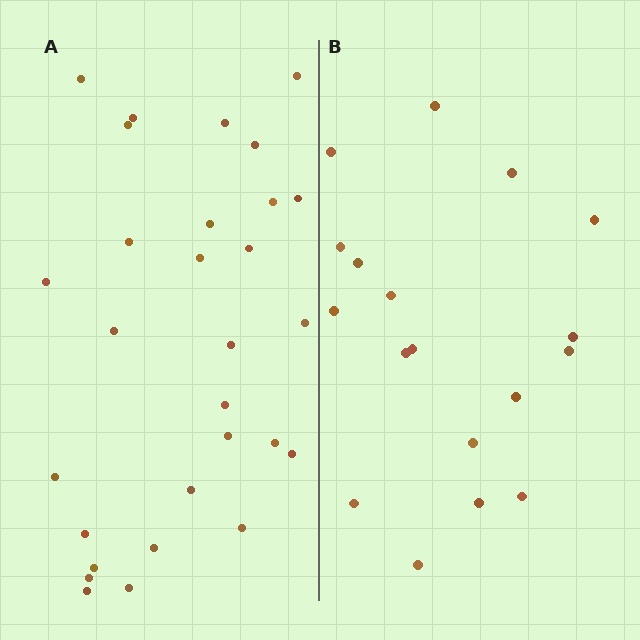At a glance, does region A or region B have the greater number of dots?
Region A (the left region) has more dots.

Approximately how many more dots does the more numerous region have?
Region A has roughly 12 or so more dots than region B.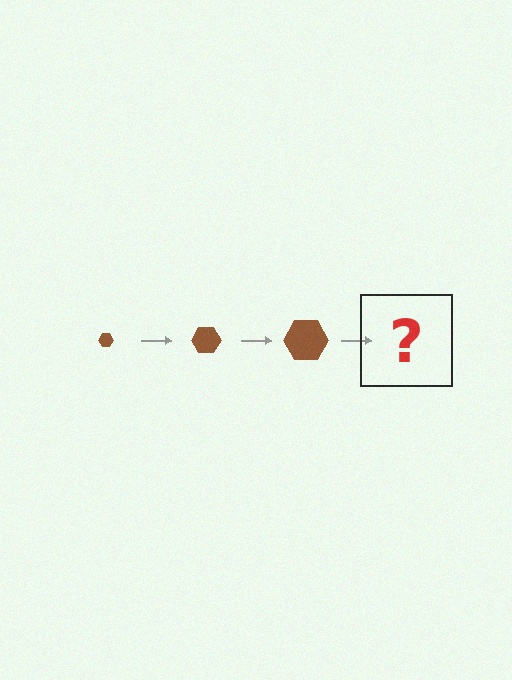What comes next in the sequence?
The next element should be a brown hexagon, larger than the previous one.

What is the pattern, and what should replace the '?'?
The pattern is that the hexagon gets progressively larger each step. The '?' should be a brown hexagon, larger than the previous one.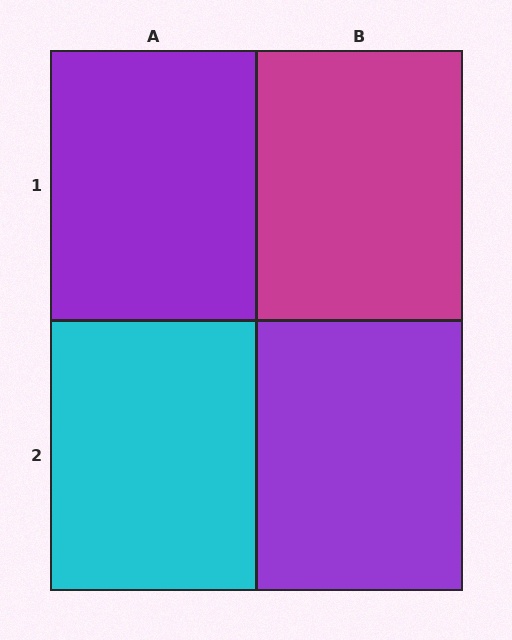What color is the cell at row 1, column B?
Magenta.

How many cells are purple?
2 cells are purple.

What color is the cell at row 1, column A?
Purple.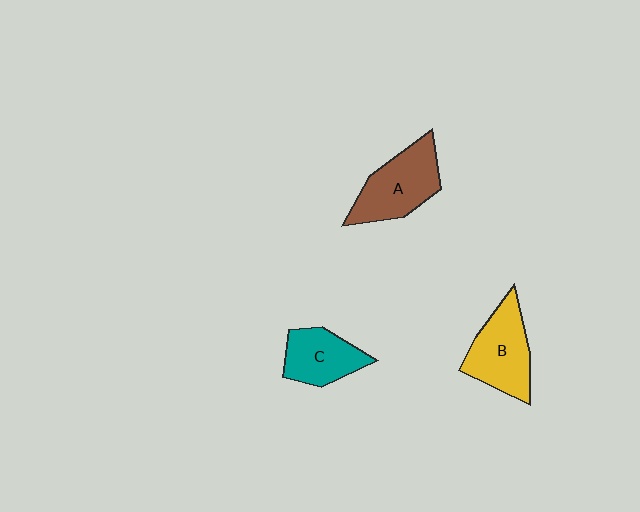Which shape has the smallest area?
Shape C (teal).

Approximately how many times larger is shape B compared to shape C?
Approximately 1.3 times.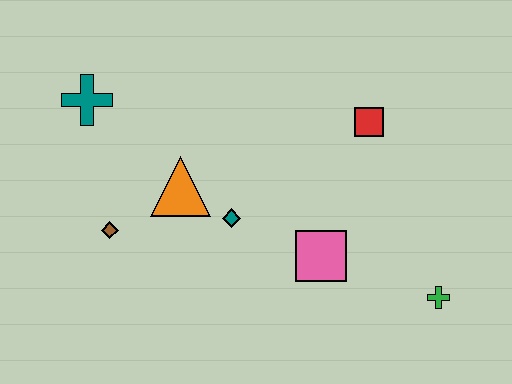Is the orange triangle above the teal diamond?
Yes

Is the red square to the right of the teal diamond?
Yes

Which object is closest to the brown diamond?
The orange triangle is closest to the brown diamond.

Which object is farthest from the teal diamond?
The green cross is farthest from the teal diamond.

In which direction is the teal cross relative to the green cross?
The teal cross is to the left of the green cross.